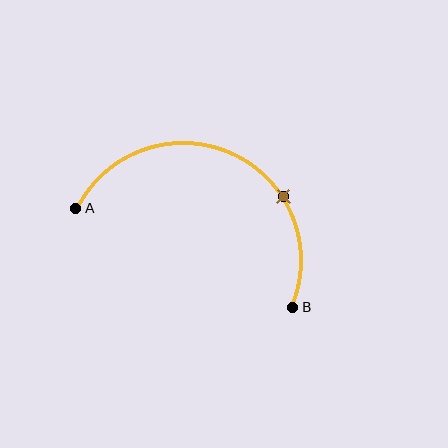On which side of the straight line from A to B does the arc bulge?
The arc bulges above the straight line connecting A and B.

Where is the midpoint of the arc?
The arc midpoint is the point on the curve farthest from the straight line joining A and B. It sits above that line.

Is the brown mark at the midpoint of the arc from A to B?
No. The brown mark lies on the arc but is closer to endpoint B. The arc midpoint would be at the point on the curve equidistant along the arc from both A and B.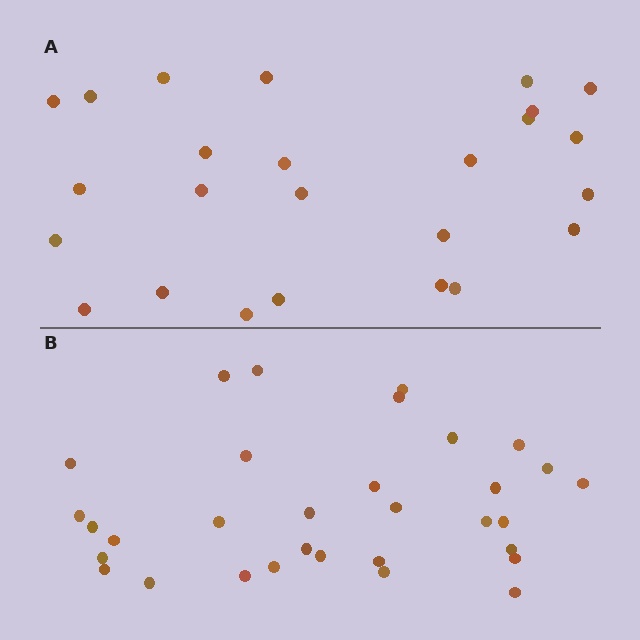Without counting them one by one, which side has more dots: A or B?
Region B (the bottom region) has more dots.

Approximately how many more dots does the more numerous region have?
Region B has roughly 8 or so more dots than region A.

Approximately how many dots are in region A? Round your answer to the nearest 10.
About 20 dots. (The exact count is 25, which rounds to 20.)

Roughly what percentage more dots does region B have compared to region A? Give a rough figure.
About 30% more.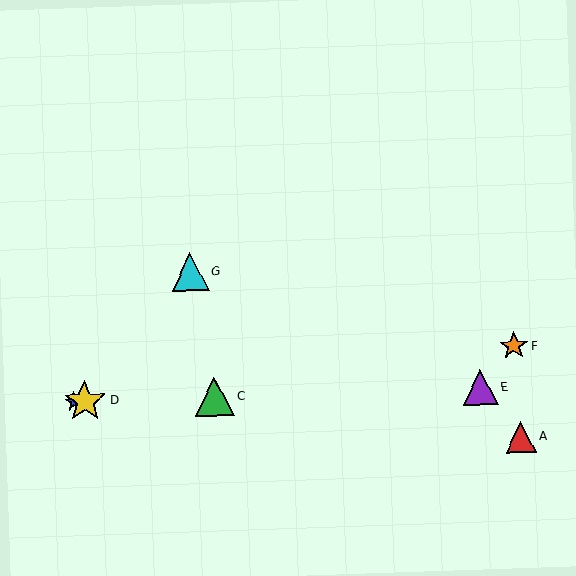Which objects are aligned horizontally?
Objects B, C, D, E are aligned horizontally.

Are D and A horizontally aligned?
No, D is at y≈401 and A is at y≈437.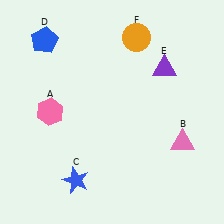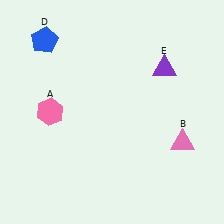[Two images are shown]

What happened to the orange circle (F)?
The orange circle (F) was removed in Image 2. It was in the top-right area of Image 1.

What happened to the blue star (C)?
The blue star (C) was removed in Image 2. It was in the bottom-left area of Image 1.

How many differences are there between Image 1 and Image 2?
There are 2 differences between the two images.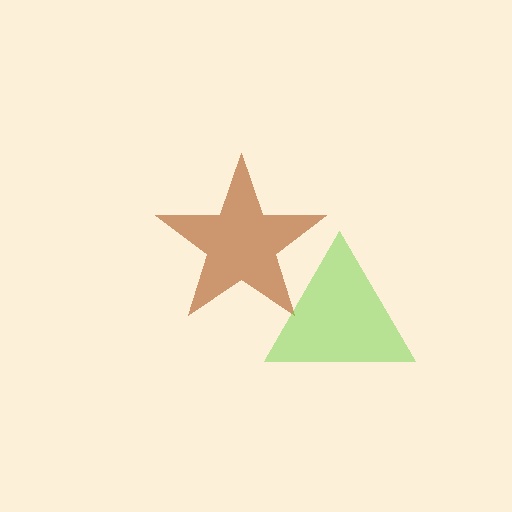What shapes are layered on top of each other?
The layered shapes are: a brown star, a lime triangle.